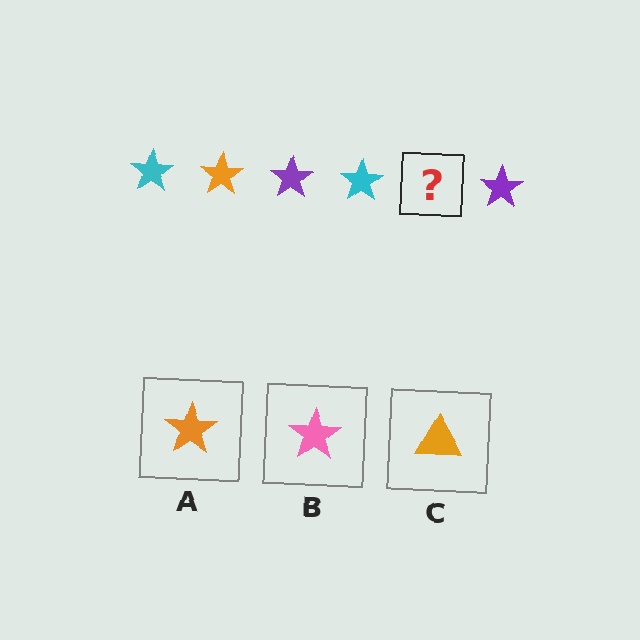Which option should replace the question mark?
Option A.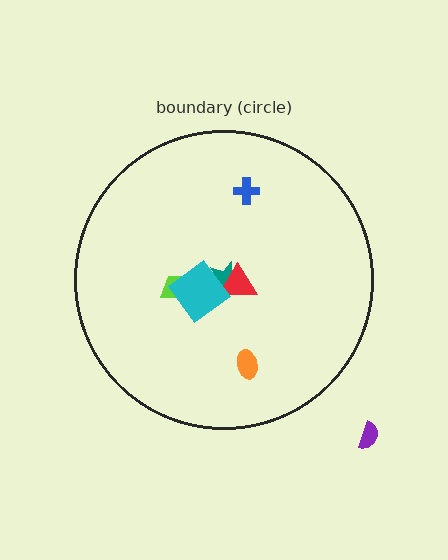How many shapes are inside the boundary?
6 inside, 1 outside.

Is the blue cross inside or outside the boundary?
Inside.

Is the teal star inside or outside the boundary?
Inside.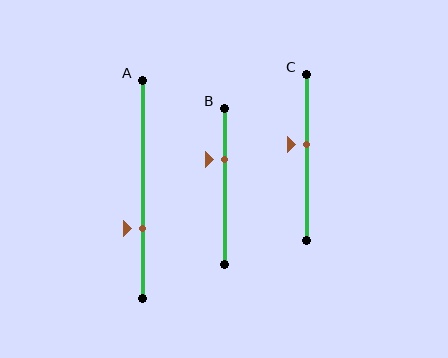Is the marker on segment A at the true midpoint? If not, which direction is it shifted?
No, the marker on segment A is shifted downward by about 18% of the segment length.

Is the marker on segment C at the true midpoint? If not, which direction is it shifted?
No, the marker on segment C is shifted upward by about 8% of the segment length.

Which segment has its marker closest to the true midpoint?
Segment C has its marker closest to the true midpoint.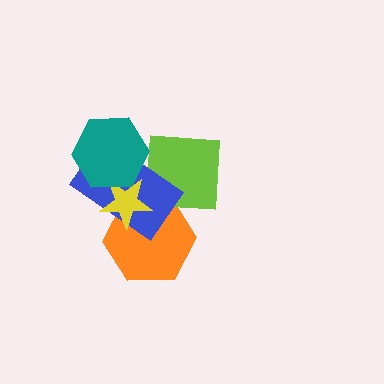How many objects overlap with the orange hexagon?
3 objects overlap with the orange hexagon.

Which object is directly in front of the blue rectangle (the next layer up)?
The yellow star is directly in front of the blue rectangle.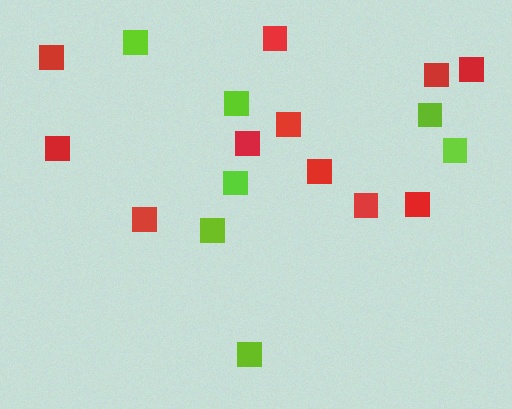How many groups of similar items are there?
There are 2 groups: one group of lime squares (7) and one group of red squares (11).